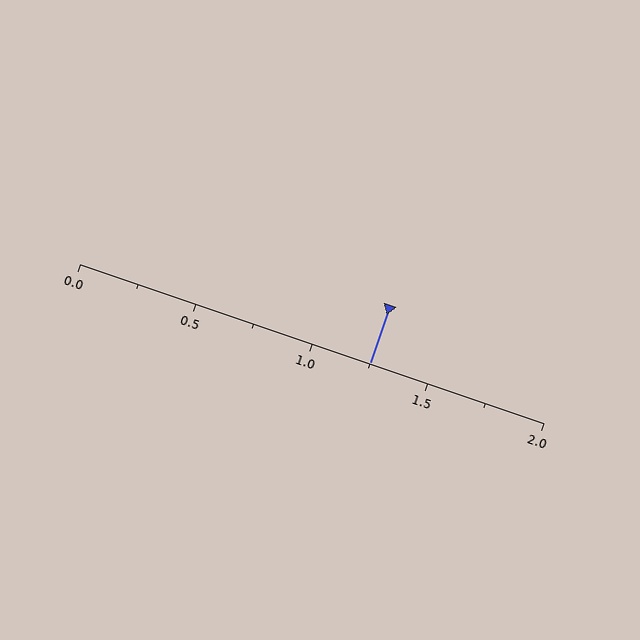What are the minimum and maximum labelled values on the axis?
The axis runs from 0.0 to 2.0.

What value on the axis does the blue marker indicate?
The marker indicates approximately 1.25.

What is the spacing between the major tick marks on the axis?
The major ticks are spaced 0.5 apart.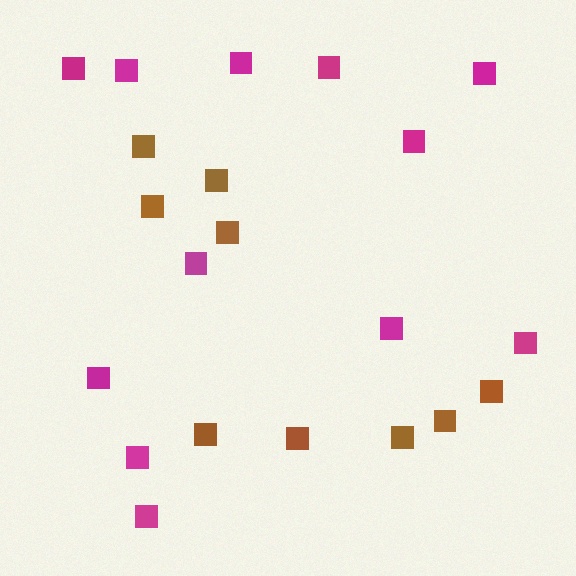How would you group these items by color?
There are 2 groups: one group of brown squares (9) and one group of magenta squares (12).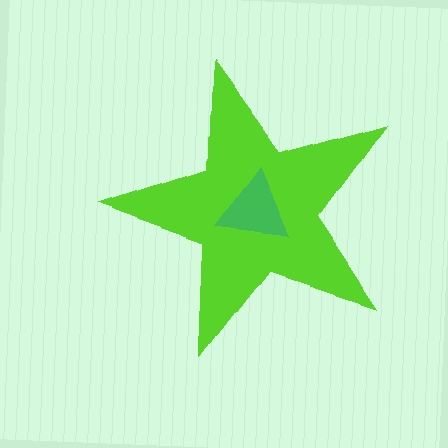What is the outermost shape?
The lime star.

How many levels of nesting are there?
2.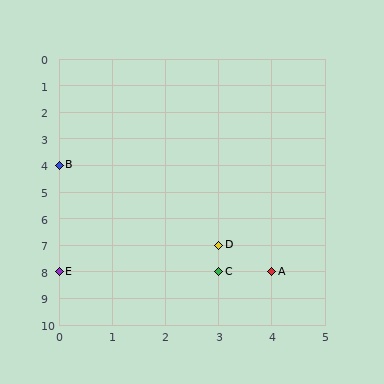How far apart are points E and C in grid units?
Points E and C are 3 columns apart.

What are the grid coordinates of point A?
Point A is at grid coordinates (4, 8).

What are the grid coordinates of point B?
Point B is at grid coordinates (0, 4).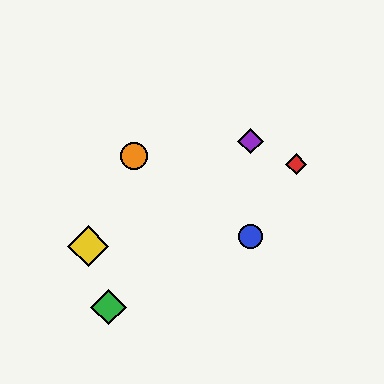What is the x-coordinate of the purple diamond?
The purple diamond is at x≈251.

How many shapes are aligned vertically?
2 shapes (the blue circle, the purple diamond) are aligned vertically.